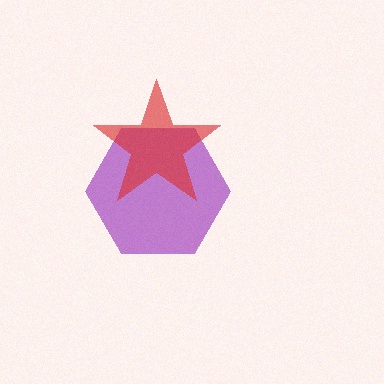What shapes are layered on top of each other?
The layered shapes are: a purple hexagon, a red star.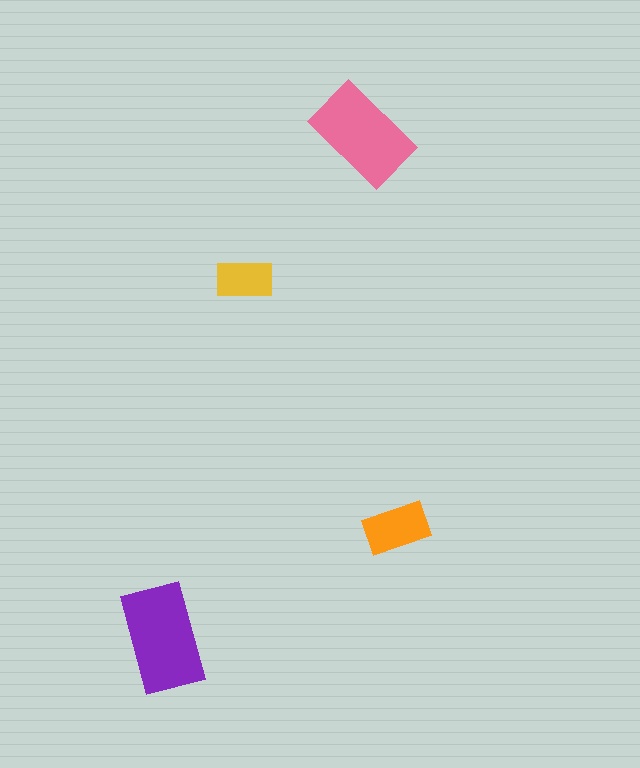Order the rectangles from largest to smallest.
the purple one, the pink one, the orange one, the yellow one.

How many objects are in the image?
There are 4 objects in the image.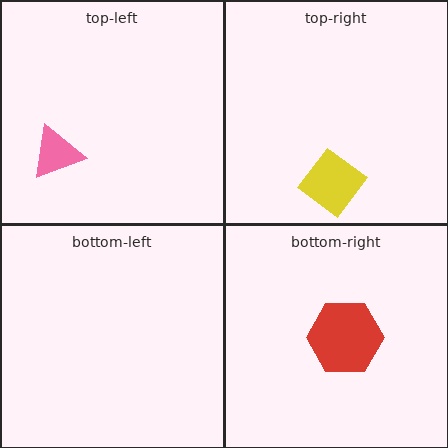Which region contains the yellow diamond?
The top-right region.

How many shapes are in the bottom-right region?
1.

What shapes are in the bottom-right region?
The red hexagon.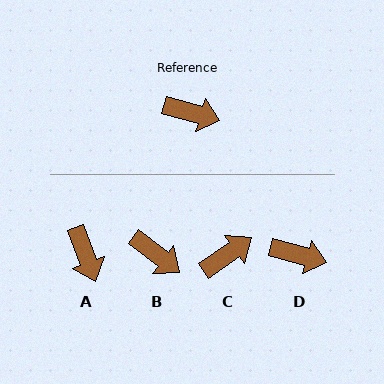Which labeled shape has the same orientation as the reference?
D.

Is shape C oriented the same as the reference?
No, it is off by about 51 degrees.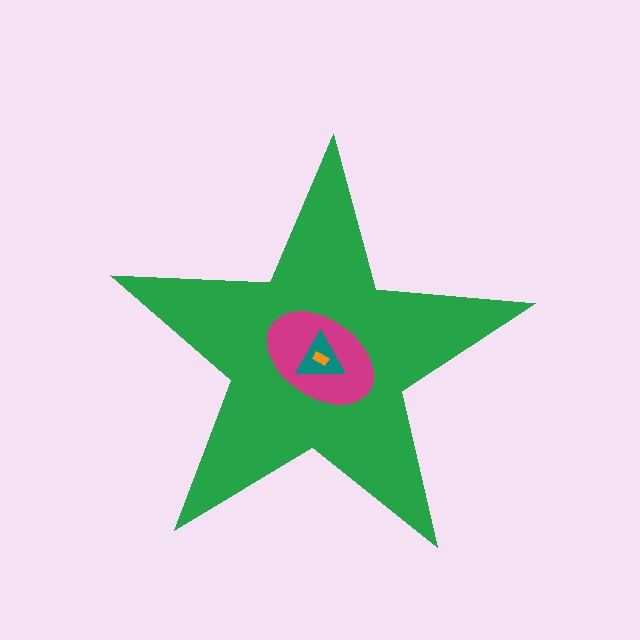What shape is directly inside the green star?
The magenta ellipse.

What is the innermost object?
The orange rectangle.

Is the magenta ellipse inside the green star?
Yes.